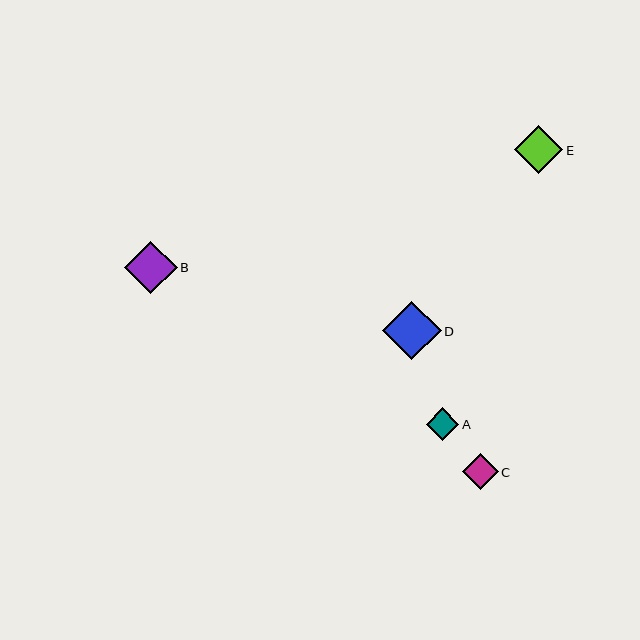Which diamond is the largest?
Diamond D is the largest with a size of approximately 59 pixels.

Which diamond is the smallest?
Diamond A is the smallest with a size of approximately 32 pixels.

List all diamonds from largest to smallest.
From largest to smallest: D, B, E, C, A.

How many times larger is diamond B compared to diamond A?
Diamond B is approximately 1.6 times the size of diamond A.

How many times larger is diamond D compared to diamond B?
Diamond D is approximately 1.1 times the size of diamond B.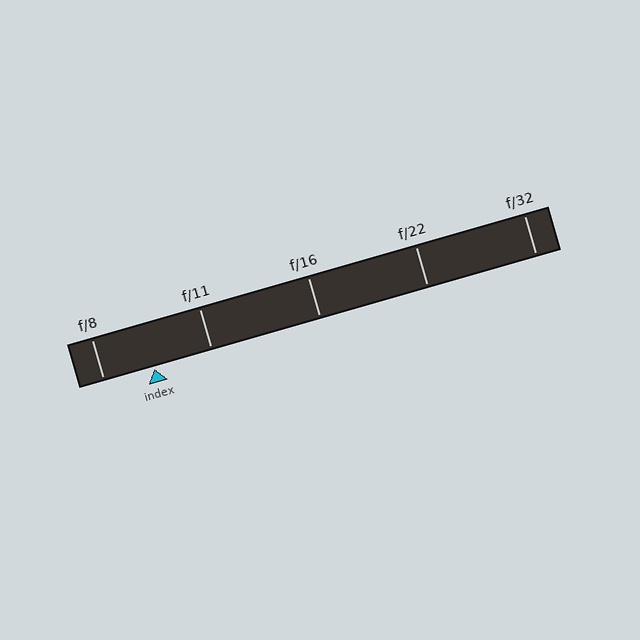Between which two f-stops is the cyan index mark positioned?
The index mark is between f/8 and f/11.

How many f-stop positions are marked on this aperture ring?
There are 5 f-stop positions marked.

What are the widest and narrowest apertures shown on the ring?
The widest aperture shown is f/8 and the narrowest is f/32.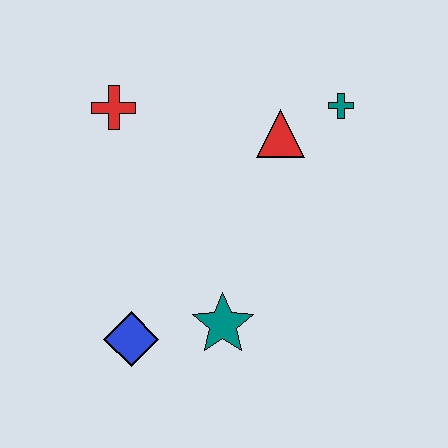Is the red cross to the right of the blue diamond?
No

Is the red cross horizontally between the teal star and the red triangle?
No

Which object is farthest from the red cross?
The teal star is farthest from the red cross.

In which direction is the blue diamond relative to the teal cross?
The blue diamond is below the teal cross.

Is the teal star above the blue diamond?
Yes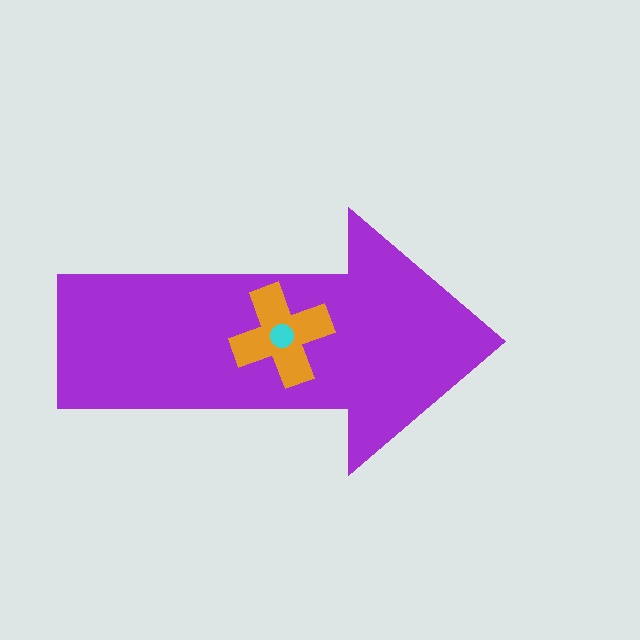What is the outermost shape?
The purple arrow.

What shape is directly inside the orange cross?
The cyan circle.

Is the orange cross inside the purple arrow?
Yes.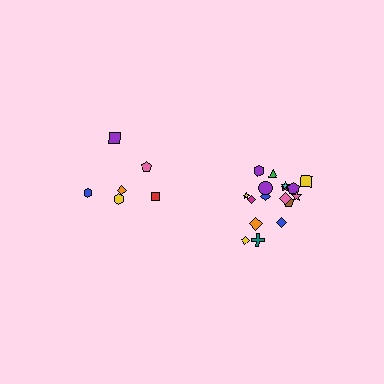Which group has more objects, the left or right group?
The right group.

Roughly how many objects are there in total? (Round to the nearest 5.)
Roughly 25 objects in total.